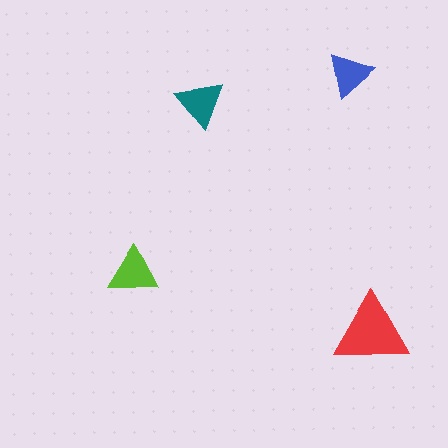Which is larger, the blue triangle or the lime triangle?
The lime one.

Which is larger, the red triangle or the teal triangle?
The red one.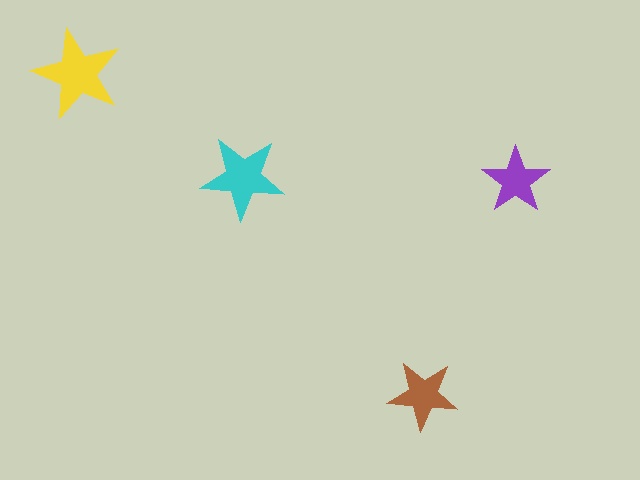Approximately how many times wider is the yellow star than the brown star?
About 1.5 times wider.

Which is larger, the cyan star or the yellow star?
The yellow one.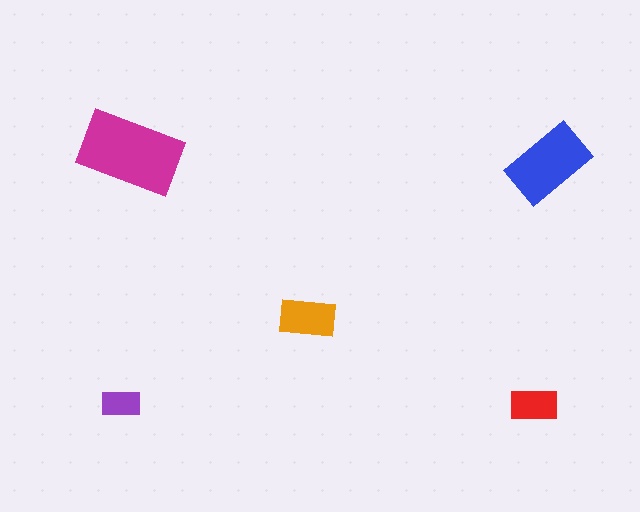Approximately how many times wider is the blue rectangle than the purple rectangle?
About 2 times wider.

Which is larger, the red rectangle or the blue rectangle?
The blue one.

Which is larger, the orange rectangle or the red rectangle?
The orange one.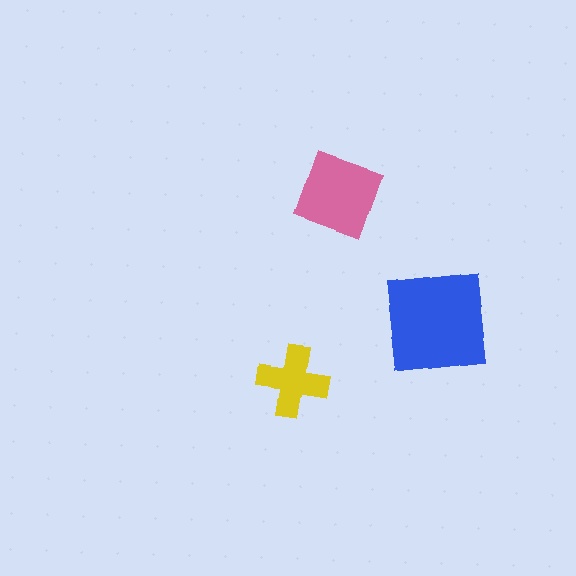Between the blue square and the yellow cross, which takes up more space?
The blue square.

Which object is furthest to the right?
The blue square is rightmost.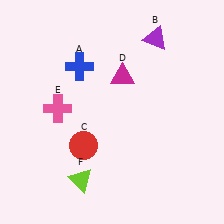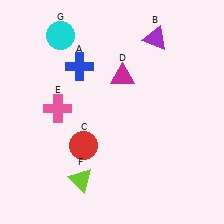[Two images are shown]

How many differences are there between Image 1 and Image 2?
There is 1 difference between the two images.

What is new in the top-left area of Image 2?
A cyan circle (G) was added in the top-left area of Image 2.